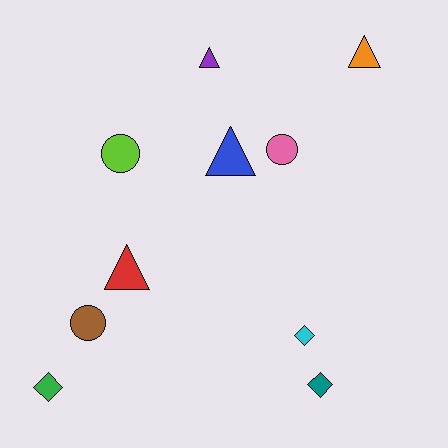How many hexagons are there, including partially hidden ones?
There are no hexagons.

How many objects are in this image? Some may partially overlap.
There are 10 objects.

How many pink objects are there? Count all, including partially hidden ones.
There is 1 pink object.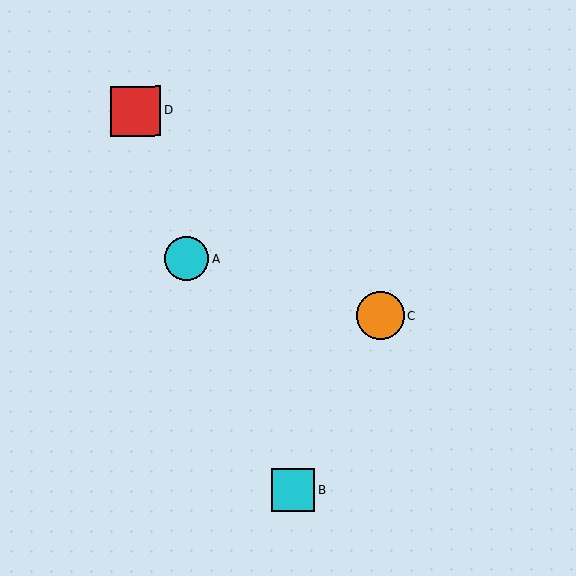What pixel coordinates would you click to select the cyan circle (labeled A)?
Click at (186, 259) to select the cyan circle A.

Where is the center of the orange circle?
The center of the orange circle is at (380, 316).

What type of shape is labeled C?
Shape C is an orange circle.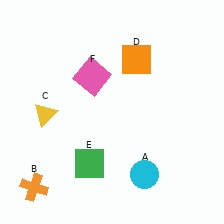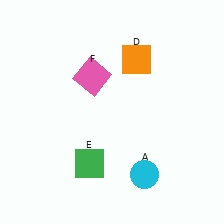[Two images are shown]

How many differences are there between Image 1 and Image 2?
There are 2 differences between the two images.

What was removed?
The orange cross (B), the yellow triangle (C) were removed in Image 2.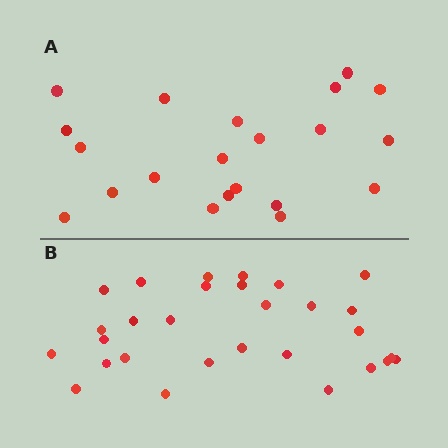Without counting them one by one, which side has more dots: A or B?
Region B (the bottom region) has more dots.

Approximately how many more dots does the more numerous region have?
Region B has roughly 8 or so more dots than region A.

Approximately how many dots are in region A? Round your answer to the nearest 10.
About 20 dots. (The exact count is 21, which rounds to 20.)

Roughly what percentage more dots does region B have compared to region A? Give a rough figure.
About 40% more.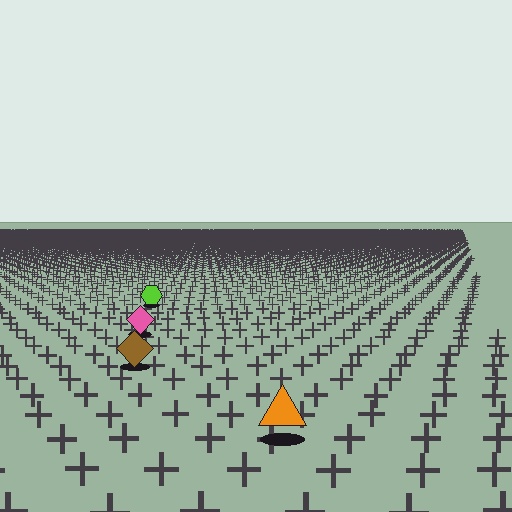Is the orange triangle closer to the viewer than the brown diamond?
Yes. The orange triangle is closer — you can tell from the texture gradient: the ground texture is coarser near it.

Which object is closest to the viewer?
The orange triangle is closest. The texture marks near it are larger and more spread out.